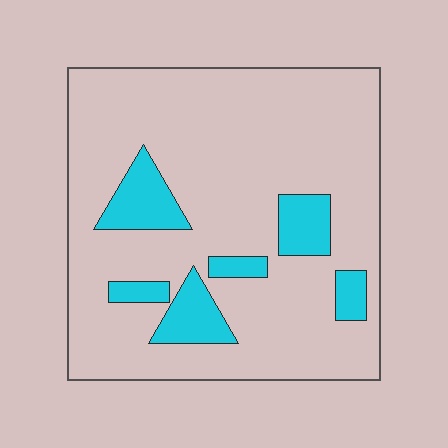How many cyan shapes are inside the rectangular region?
6.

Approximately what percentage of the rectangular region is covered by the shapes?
Approximately 15%.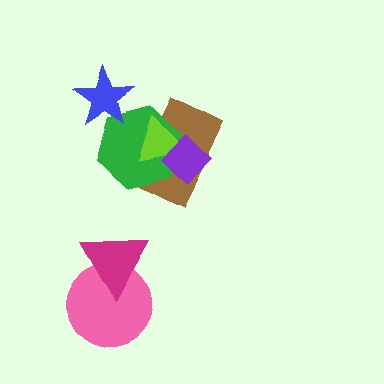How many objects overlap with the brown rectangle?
3 objects overlap with the brown rectangle.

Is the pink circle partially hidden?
Yes, it is partially covered by another shape.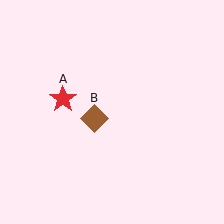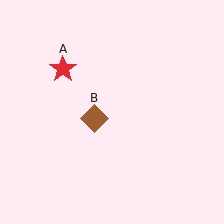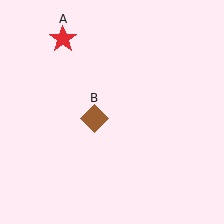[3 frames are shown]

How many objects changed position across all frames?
1 object changed position: red star (object A).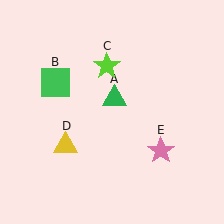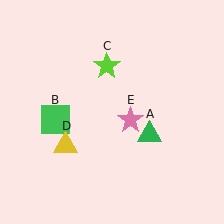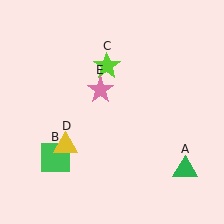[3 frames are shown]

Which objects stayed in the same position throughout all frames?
Lime star (object C) and yellow triangle (object D) remained stationary.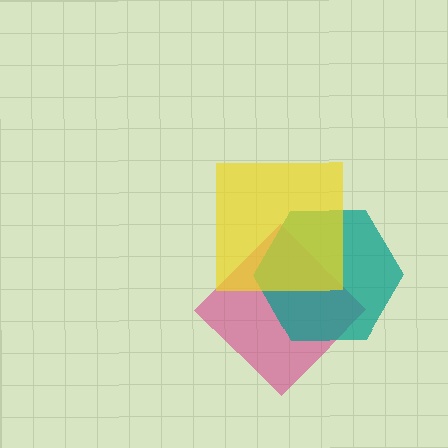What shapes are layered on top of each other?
The layered shapes are: a magenta diamond, a teal hexagon, a yellow square.